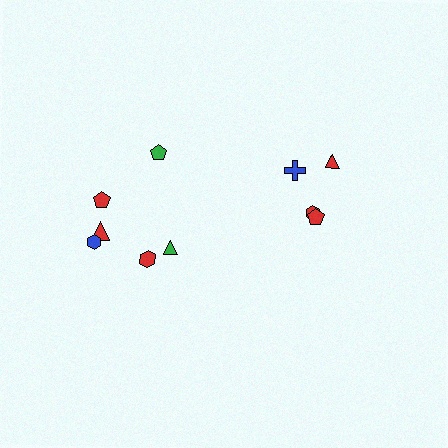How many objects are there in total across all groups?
There are 10 objects.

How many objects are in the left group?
There are 6 objects.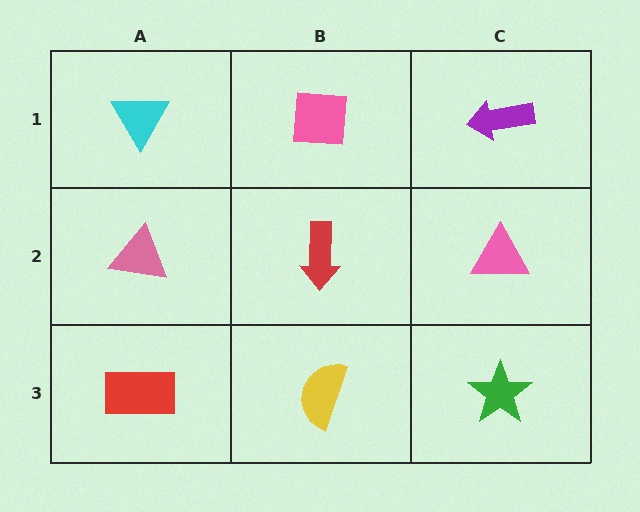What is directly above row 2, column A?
A cyan triangle.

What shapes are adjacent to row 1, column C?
A pink triangle (row 2, column C), a pink square (row 1, column B).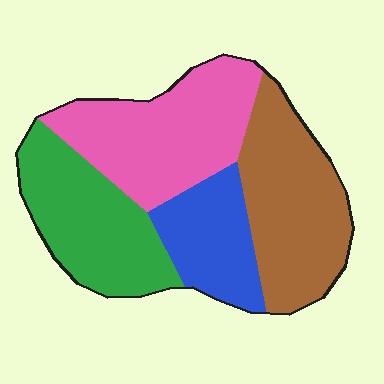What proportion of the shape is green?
Green takes up about one quarter (1/4) of the shape.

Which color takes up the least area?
Blue, at roughly 15%.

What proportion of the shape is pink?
Pink covers 30% of the shape.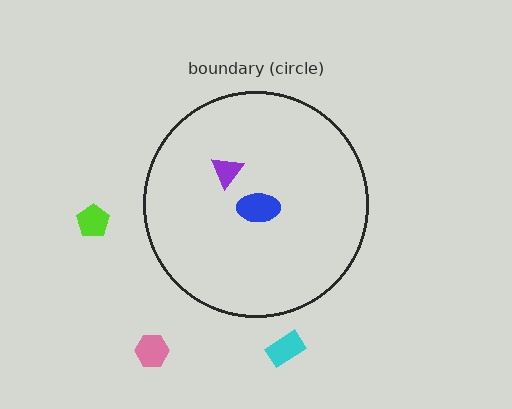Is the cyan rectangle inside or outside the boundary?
Outside.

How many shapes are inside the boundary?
2 inside, 3 outside.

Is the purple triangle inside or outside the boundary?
Inside.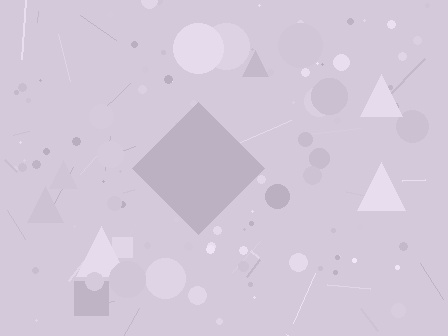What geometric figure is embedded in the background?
A diamond is embedded in the background.